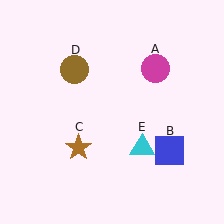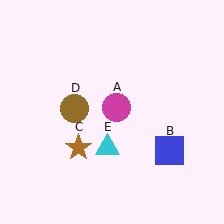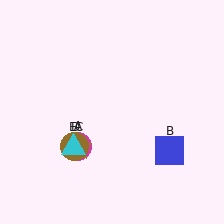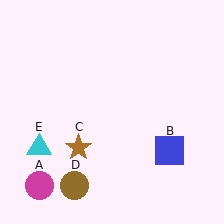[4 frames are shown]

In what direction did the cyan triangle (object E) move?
The cyan triangle (object E) moved left.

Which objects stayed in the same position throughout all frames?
Blue square (object B) and brown star (object C) remained stationary.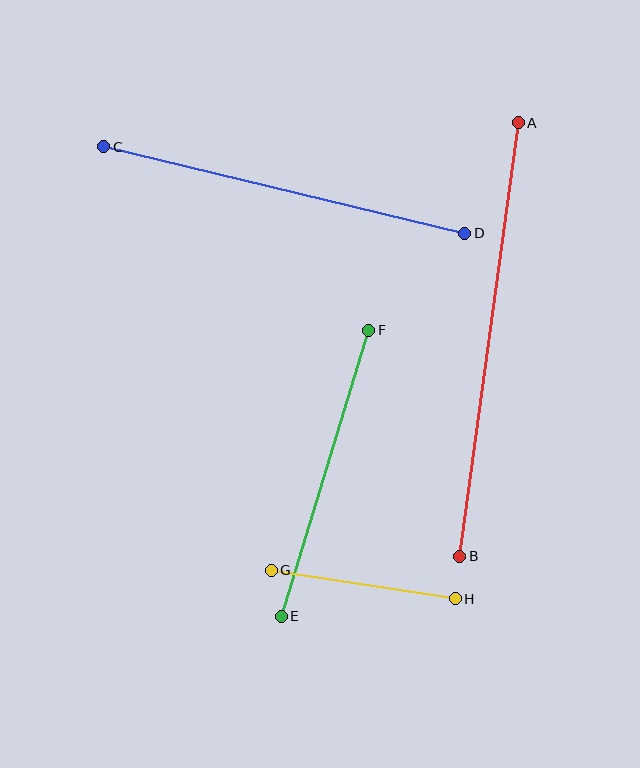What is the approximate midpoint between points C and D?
The midpoint is at approximately (284, 190) pixels.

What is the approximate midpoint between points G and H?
The midpoint is at approximately (363, 585) pixels.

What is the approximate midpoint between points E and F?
The midpoint is at approximately (325, 473) pixels.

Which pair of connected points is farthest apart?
Points A and B are farthest apart.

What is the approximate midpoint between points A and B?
The midpoint is at approximately (489, 339) pixels.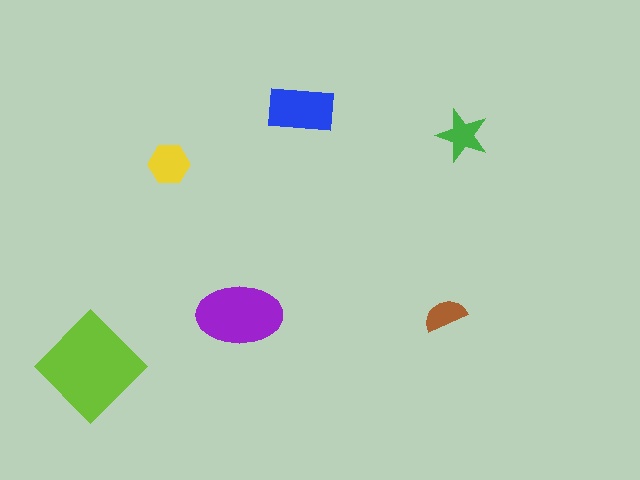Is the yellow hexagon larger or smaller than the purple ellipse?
Smaller.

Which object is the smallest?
The brown semicircle.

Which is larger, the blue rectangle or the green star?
The blue rectangle.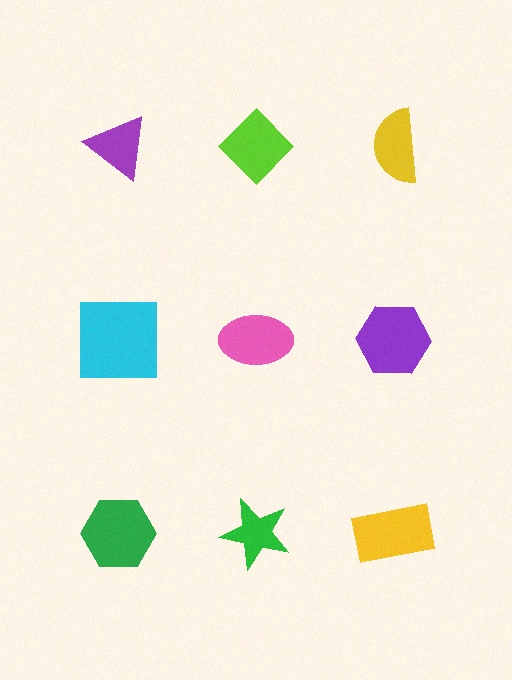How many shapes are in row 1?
3 shapes.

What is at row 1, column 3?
A yellow semicircle.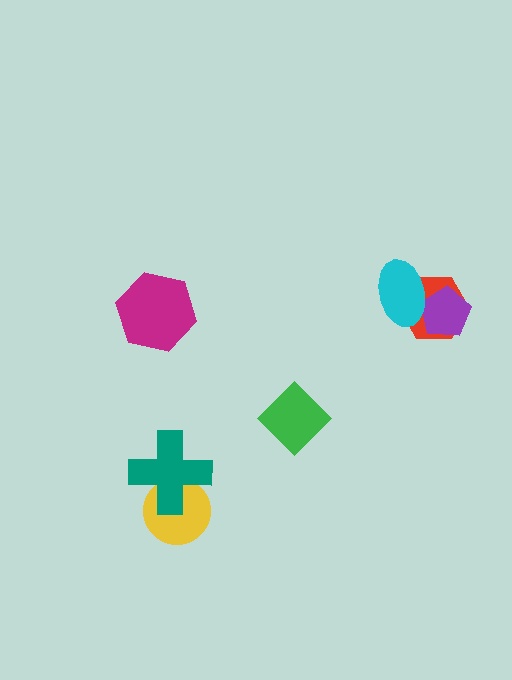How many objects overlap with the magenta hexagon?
0 objects overlap with the magenta hexagon.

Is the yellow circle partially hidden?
Yes, it is partially covered by another shape.